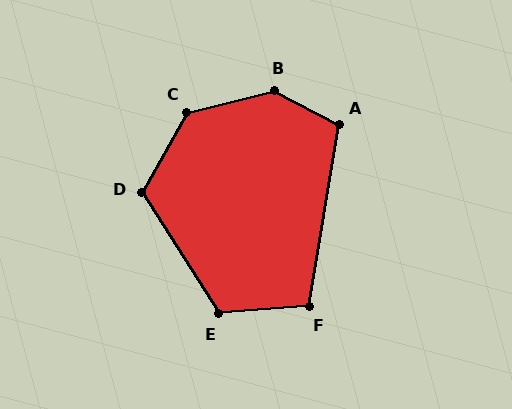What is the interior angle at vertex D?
Approximately 118 degrees (obtuse).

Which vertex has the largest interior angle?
B, at approximately 138 degrees.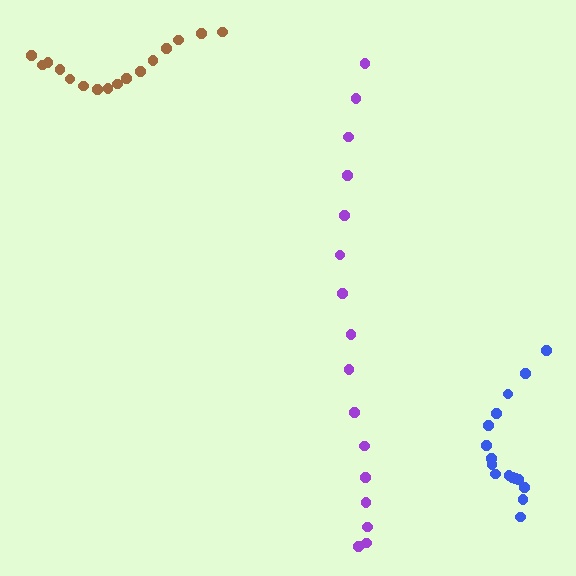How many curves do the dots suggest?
There are 3 distinct paths.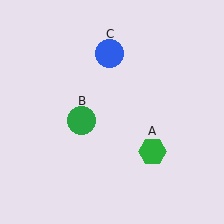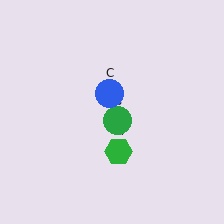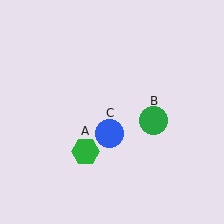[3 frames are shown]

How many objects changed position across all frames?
3 objects changed position: green hexagon (object A), green circle (object B), blue circle (object C).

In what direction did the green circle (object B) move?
The green circle (object B) moved right.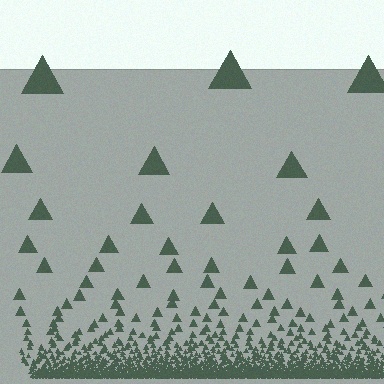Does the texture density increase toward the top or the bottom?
Density increases toward the bottom.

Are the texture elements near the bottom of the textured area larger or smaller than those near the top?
Smaller. The gradient is inverted — elements near the bottom are smaller and denser.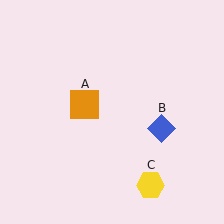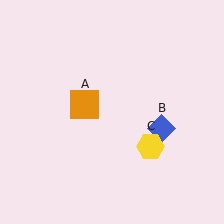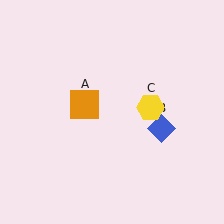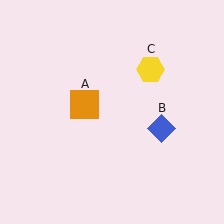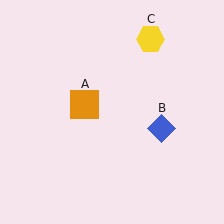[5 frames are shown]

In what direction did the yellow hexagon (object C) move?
The yellow hexagon (object C) moved up.